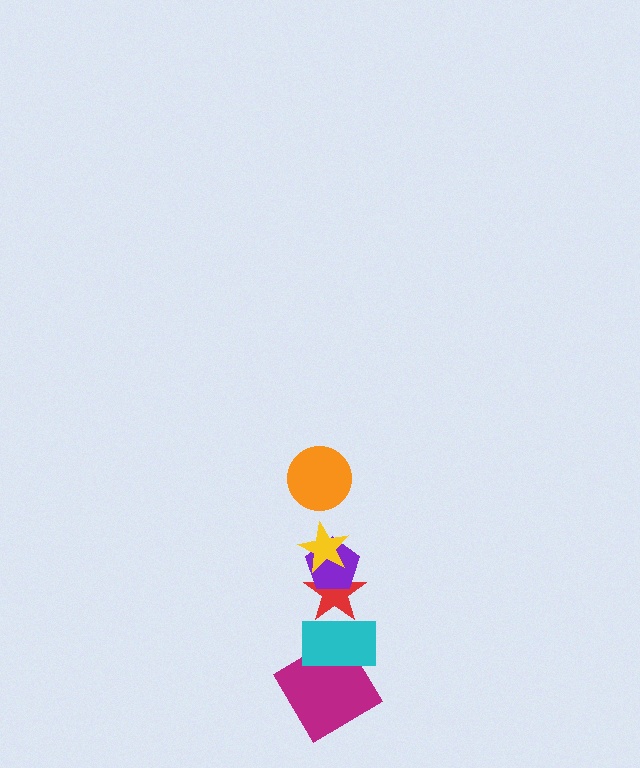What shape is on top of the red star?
The purple pentagon is on top of the red star.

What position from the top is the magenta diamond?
The magenta diamond is 6th from the top.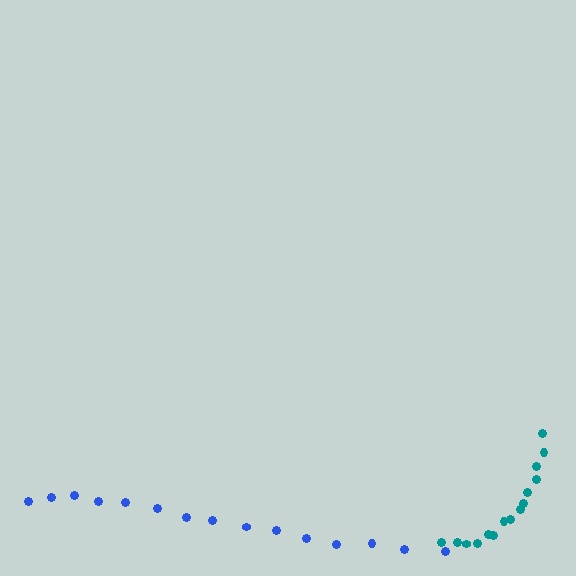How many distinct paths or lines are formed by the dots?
There are 2 distinct paths.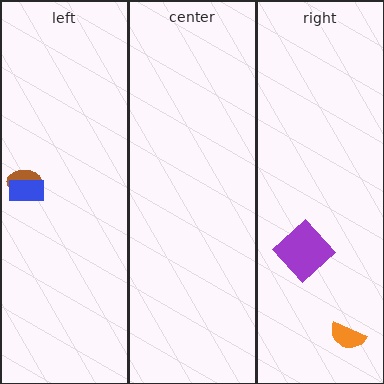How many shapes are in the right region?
2.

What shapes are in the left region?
The brown ellipse, the blue rectangle.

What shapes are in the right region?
The purple diamond, the orange semicircle.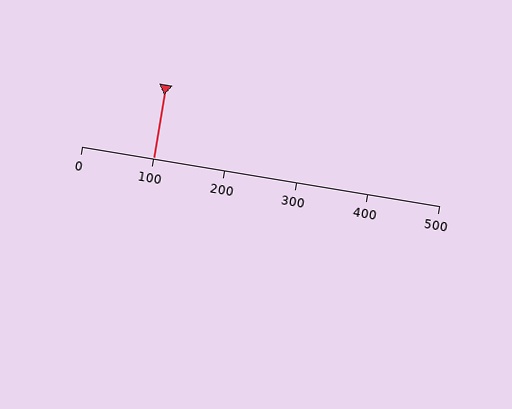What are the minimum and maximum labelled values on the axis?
The axis runs from 0 to 500.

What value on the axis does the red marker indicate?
The marker indicates approximately 100.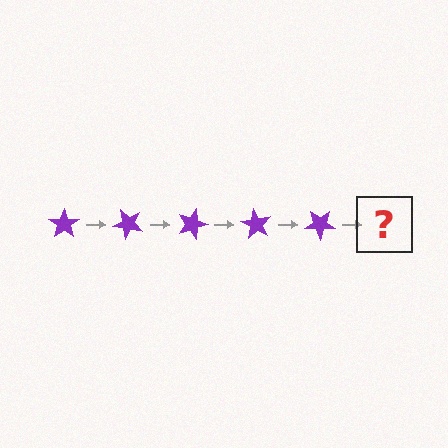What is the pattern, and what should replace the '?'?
The pattern is that the star rotates 45 degrees each step. The '?' should be a purple star rotated 225 degrees.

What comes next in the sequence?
The next element should be a purple star rotated 225 degrees.